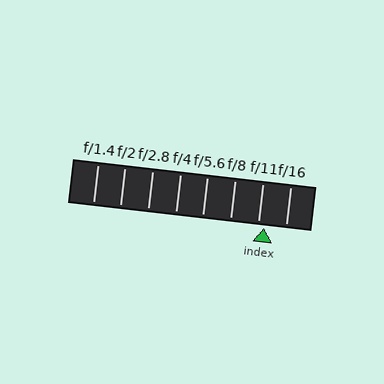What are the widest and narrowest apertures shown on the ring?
The widest aperture shown is f/1.4 and the narrowest is f/16.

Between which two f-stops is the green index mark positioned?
The index mark is between f/11 and f/16.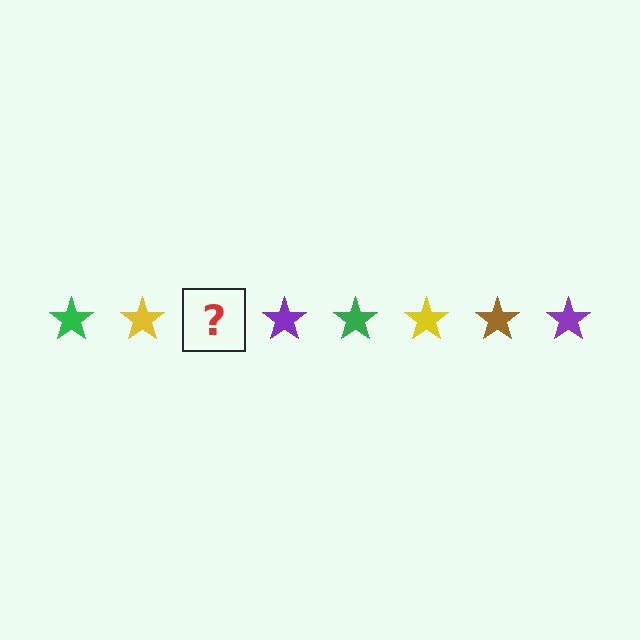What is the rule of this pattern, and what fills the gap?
The rule is that the pattern cycles through green, yellow, brown, purple stars. The gap should be filled with a brown star.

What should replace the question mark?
The question mark should be replaced with a brown star.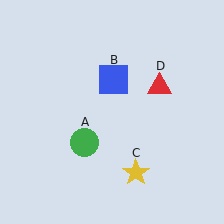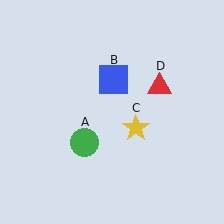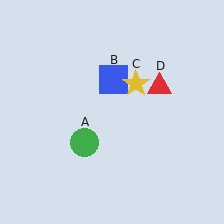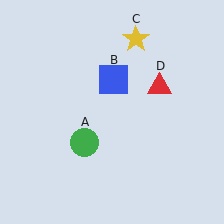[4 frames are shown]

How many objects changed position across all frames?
1 object changed position: yellow star (object C).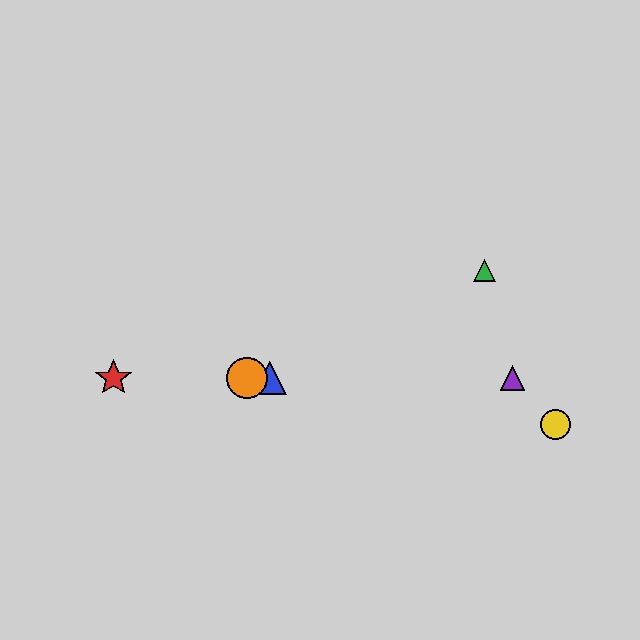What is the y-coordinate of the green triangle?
The green triangle is at y≈271.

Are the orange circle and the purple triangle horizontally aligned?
Yes, both are at y≈378.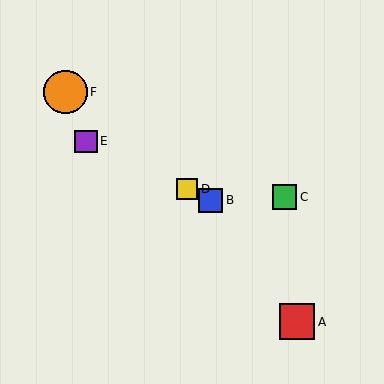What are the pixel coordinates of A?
Object A is at (297, 322).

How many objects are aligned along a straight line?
3 objects (B, D, E) are aligned along a straight line.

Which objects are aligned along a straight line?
Objects B, D, E are aligned along a straight line.